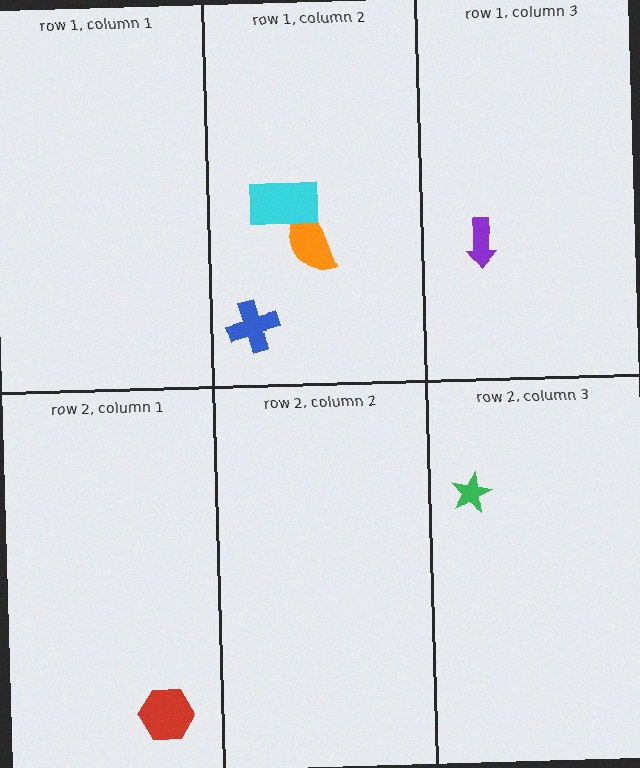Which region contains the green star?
The row 2, column 3 region.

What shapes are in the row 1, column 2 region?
The orange semicircle, the cyan rectangle, the blue cross.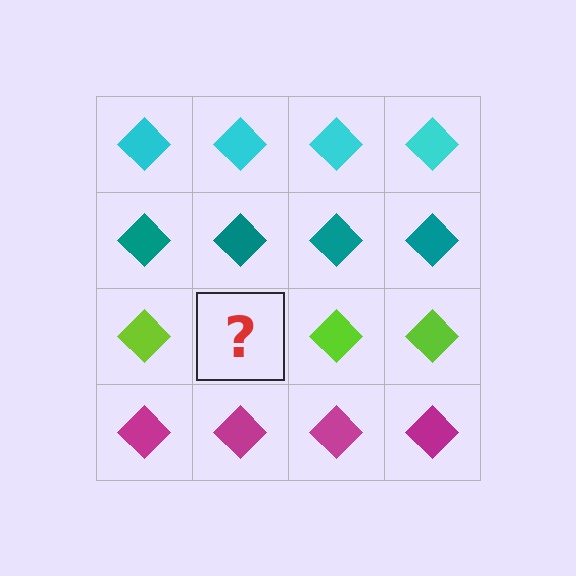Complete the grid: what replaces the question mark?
The question mark should be replaced with a lime diamond.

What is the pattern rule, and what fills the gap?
The rule is that each row has a consistent color. The gap should be filled with a lime diamond.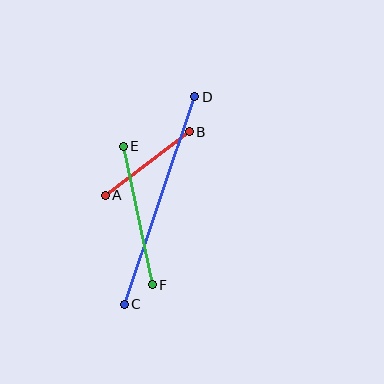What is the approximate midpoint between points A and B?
The midpoint is at approximately (147, 163) pixels.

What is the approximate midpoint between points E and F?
The midpoint is at approximately (138, 215) pixels.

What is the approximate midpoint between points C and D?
The midpoint is at approximately (160, 200) pixels.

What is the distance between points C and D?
The distance is approximately 219 pixels.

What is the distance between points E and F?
The distance is approximately 142 pixels.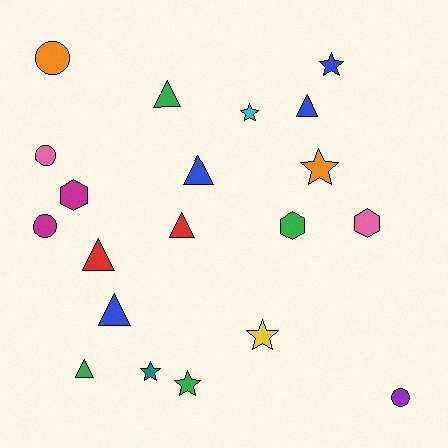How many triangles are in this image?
There are 7 triangles.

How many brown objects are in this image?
There are no brown objects.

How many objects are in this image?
There are 20 objects.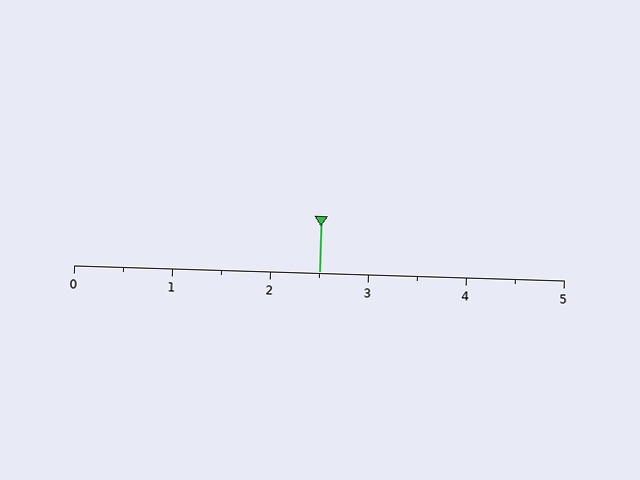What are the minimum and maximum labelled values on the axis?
The axis runs from 0 to 5.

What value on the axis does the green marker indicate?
The marker indicates approximately 2.5.